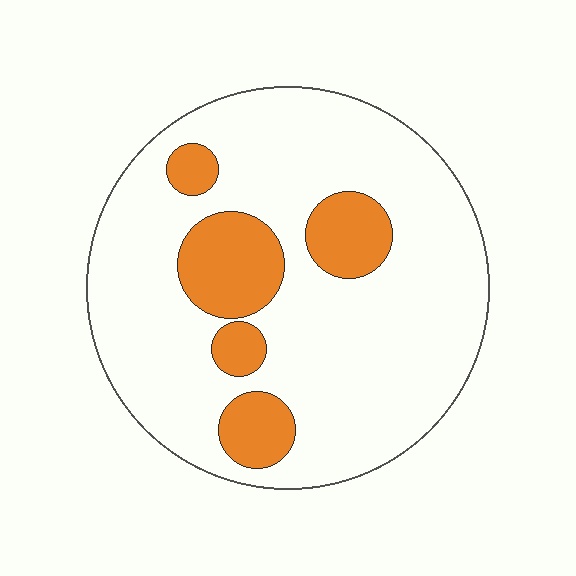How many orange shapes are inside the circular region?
5.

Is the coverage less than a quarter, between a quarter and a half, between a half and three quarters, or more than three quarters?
Less than a quarter.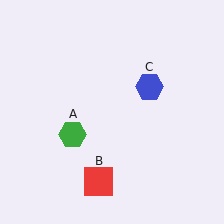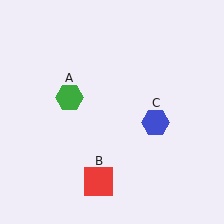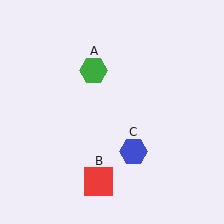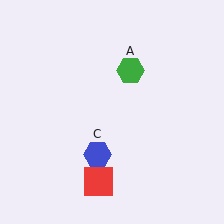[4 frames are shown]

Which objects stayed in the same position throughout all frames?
Red square (object B) remained stationary.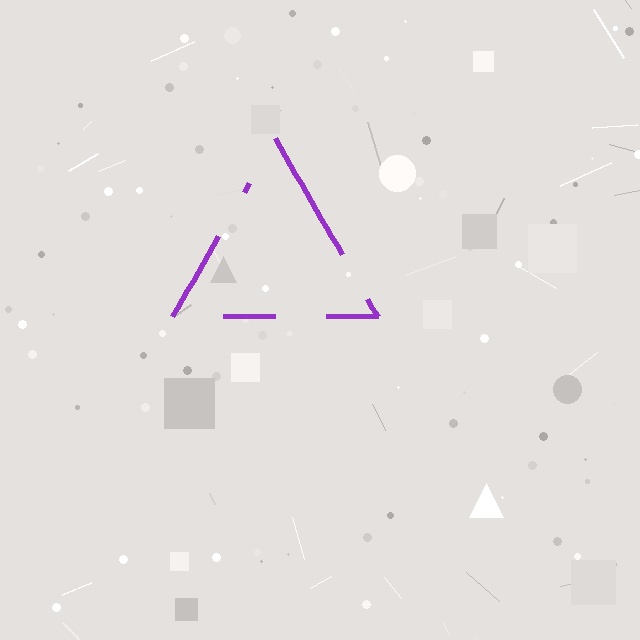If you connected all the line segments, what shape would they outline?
They would outline a triangle.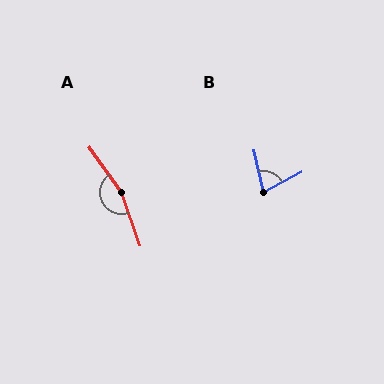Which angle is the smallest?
B, at approximately 75 degrees.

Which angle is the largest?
A, at approximately 164 degrees.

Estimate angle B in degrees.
Approximately 75 degrees.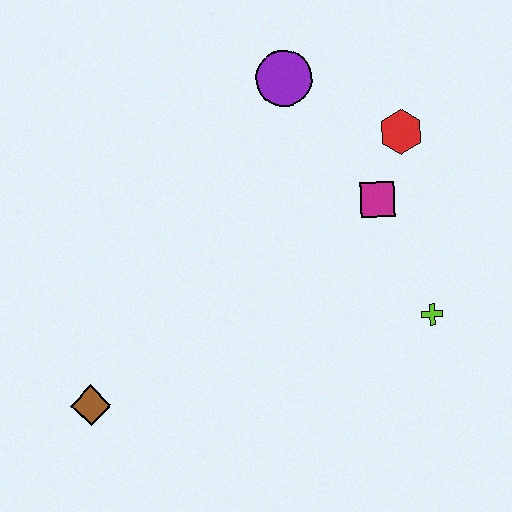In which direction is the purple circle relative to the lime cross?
The purple circle is above the lime cross.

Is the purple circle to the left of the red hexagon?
Yes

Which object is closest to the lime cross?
The magenta square is closest to the lime cross.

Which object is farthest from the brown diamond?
The red hexagon is farthest from the brown diamond.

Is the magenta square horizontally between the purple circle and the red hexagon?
Yes